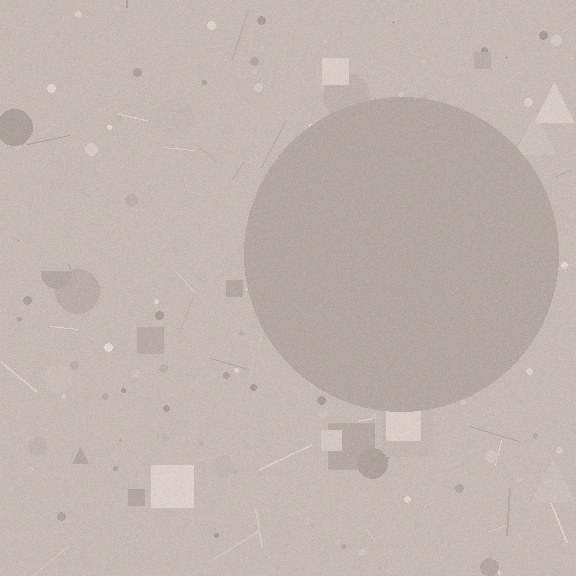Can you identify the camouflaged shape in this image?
The camouflaged shape is a circle.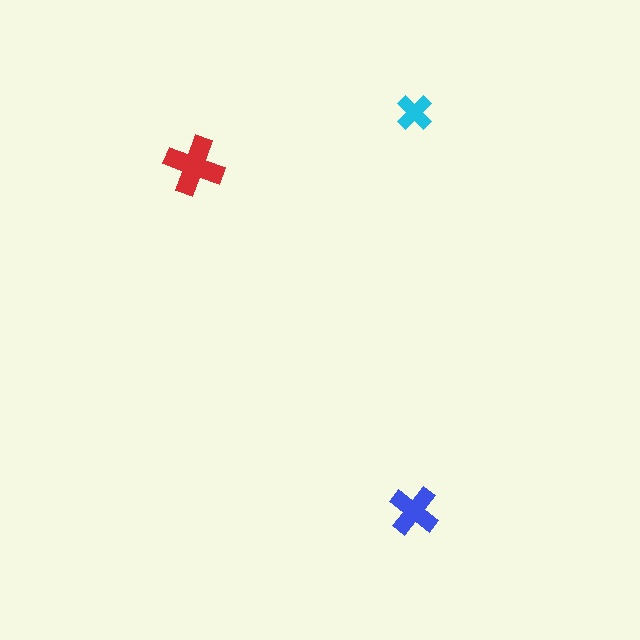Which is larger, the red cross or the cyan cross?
The red one.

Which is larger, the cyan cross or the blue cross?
The blue one.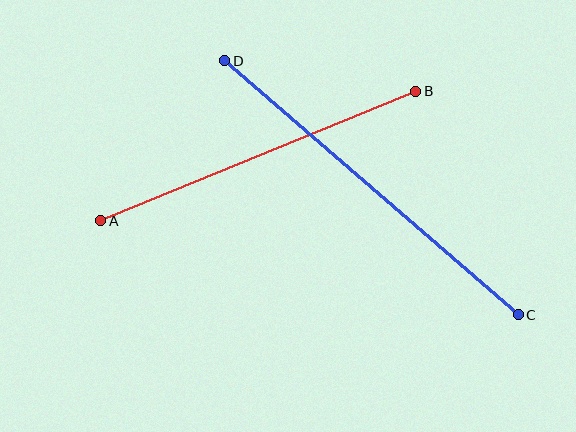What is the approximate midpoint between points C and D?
The midpoint is at approximately (372, 188) pixels.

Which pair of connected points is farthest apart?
Points C and D are farthest apart.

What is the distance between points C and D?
The distance is approximately 388 pixels.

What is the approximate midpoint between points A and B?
The midpoint is at approximately (258, 156) pixels.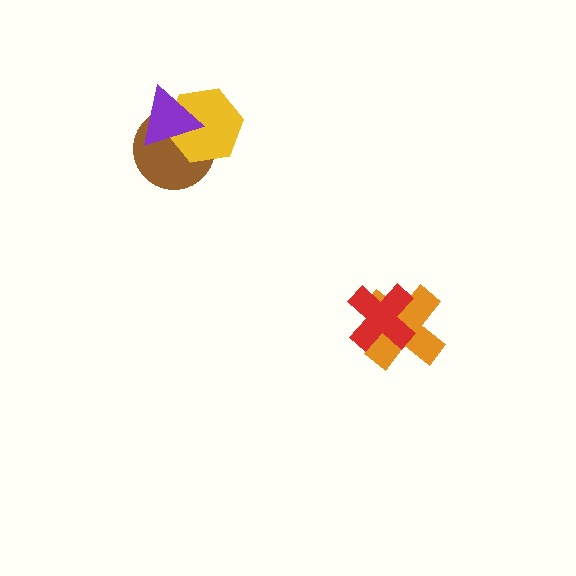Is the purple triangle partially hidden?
No, no other shape covers it.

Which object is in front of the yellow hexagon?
The purple triangle is in front of the yellow hexagon.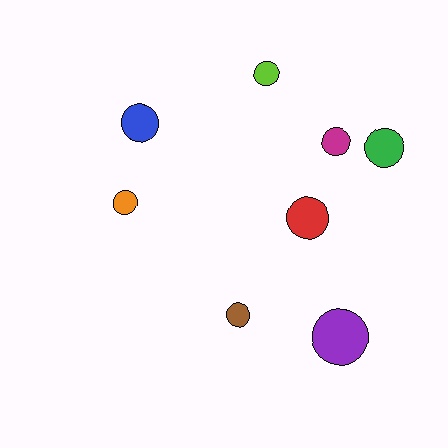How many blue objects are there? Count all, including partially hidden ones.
There is 1 blue object.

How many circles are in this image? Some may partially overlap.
There are 8 circles.